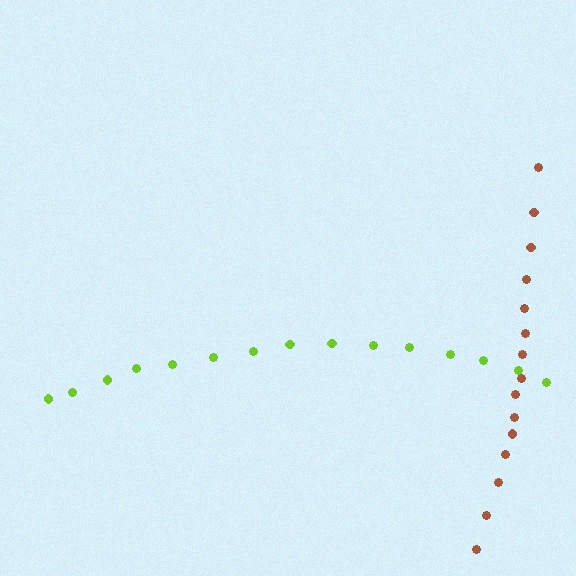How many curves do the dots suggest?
There are 2 distinct paths.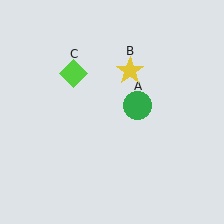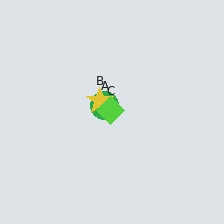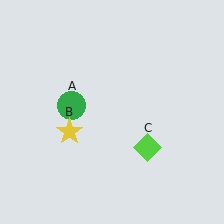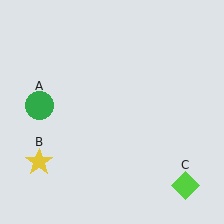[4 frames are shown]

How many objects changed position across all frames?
3 objects changed position: green circle (object A), yellow star (object B), lime diamond (object C).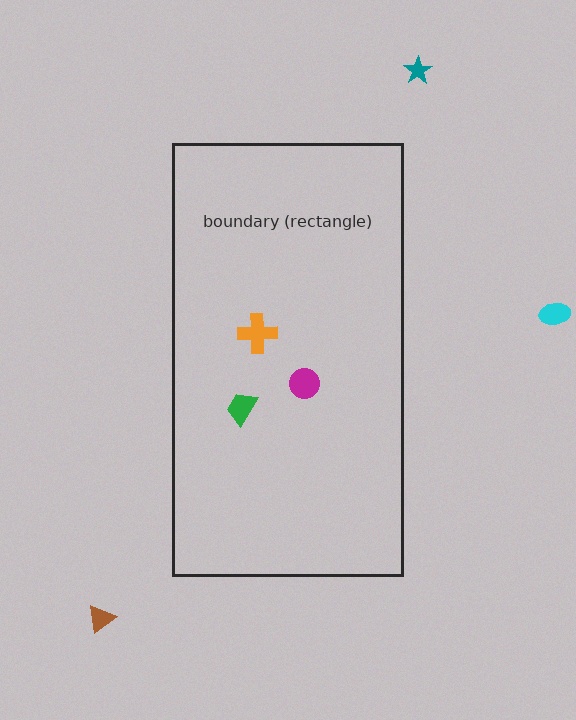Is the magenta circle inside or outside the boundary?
Inside.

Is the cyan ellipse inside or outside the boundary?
Outside.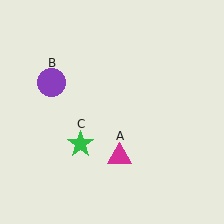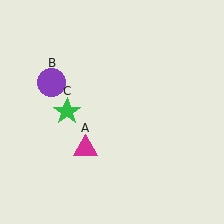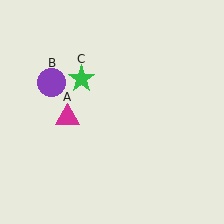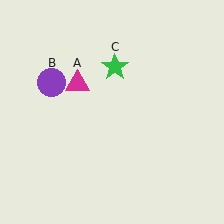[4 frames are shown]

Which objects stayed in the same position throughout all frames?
Purple circle (object B) remained stationary.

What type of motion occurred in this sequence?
The magenta triangle (object A), green star (object C) rotated clockwise around the center of the scene.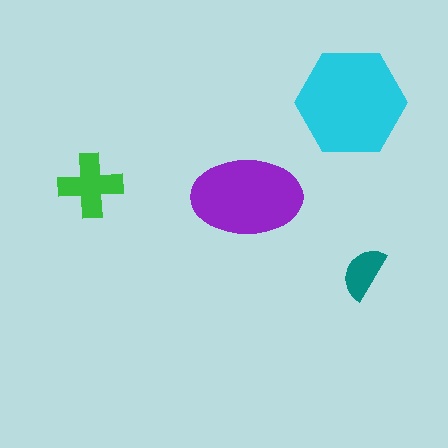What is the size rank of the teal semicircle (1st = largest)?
4th.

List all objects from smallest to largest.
The teal semicircle, the green cross, the purple ellipse, the cyan hexagon.